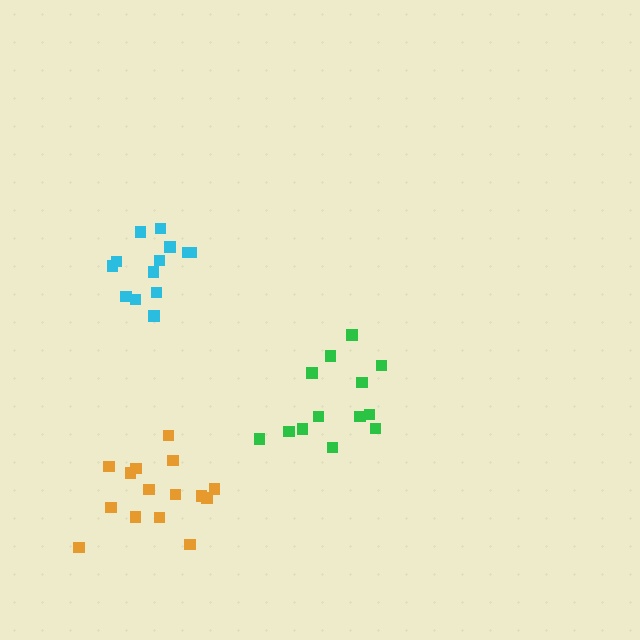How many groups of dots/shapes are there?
There are 3 groups.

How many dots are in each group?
Group 1: 13 dots, Group 2: 15 dots, Group 3: 13 dots (41 total).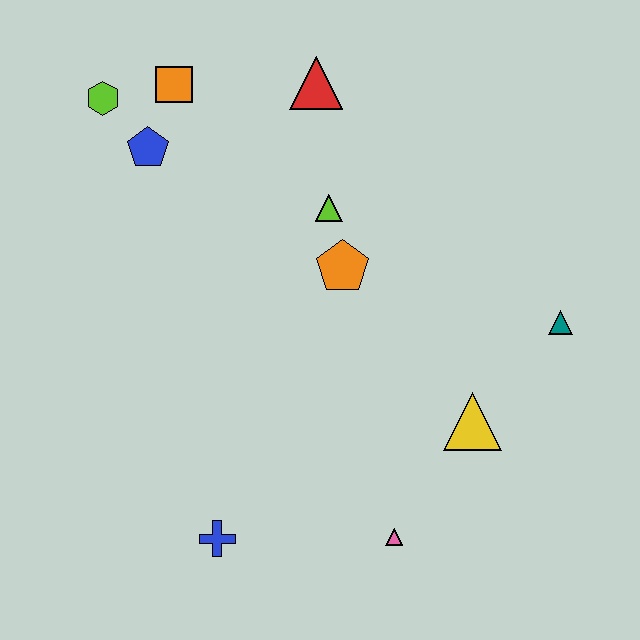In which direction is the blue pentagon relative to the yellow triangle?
The blue pentagon is to the left of the yellow triangle.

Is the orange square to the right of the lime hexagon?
Yes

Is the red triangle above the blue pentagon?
Yes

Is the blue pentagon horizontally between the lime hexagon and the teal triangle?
Yes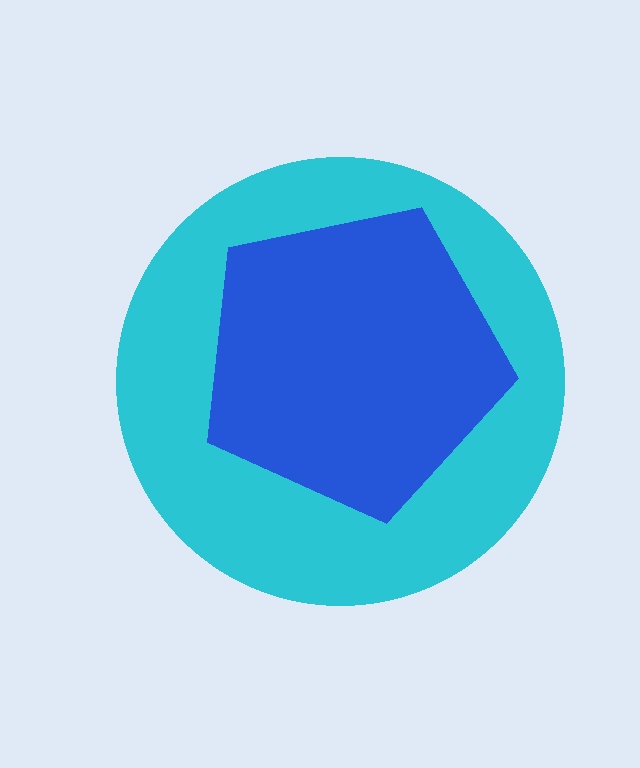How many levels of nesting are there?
2.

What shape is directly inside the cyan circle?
The blue pentagon.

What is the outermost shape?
The cyan circle.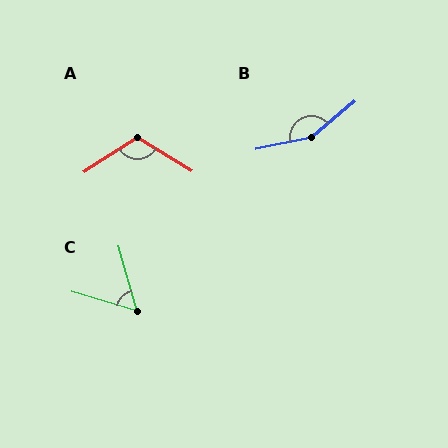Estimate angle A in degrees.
Approximately 115 degrees.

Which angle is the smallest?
C, at approximately 58 degrees.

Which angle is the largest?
B, at approximately 152 degrees.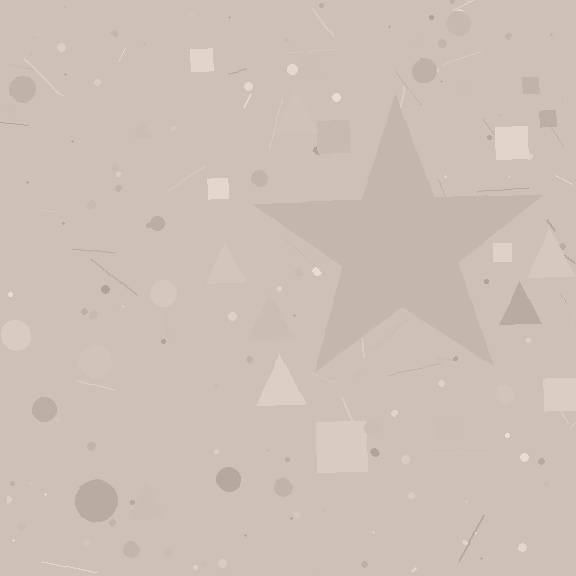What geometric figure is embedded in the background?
A star is embedded in the background.